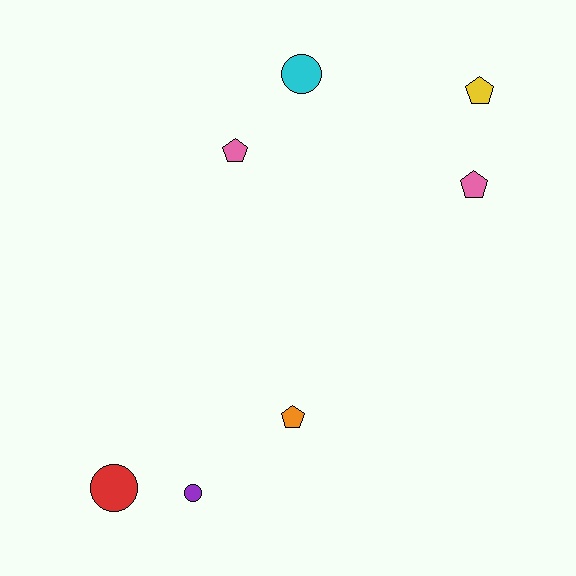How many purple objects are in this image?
There is 1 purple object.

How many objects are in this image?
There are 7 objects.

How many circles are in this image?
There are 3 circles.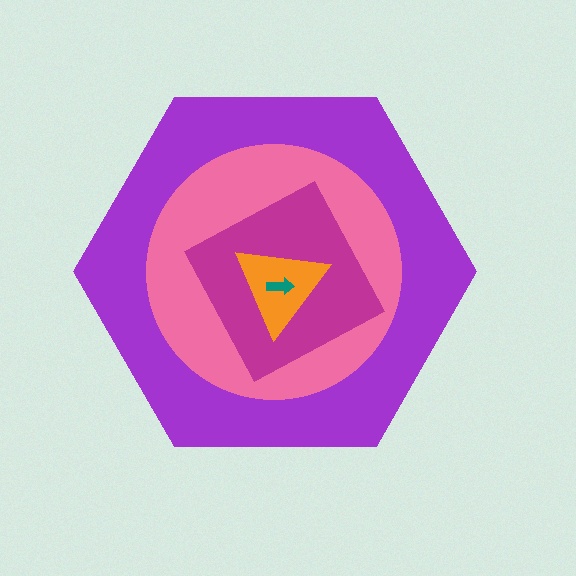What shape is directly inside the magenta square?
The orange triangle.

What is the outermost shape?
The purple hexagon.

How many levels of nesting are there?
5.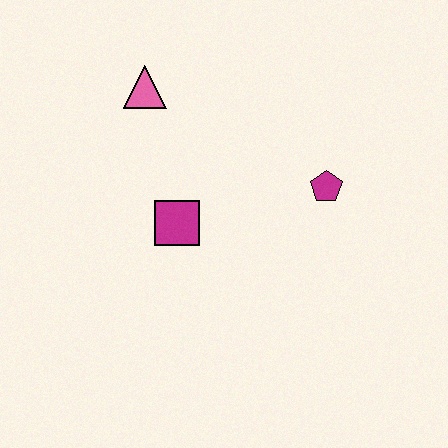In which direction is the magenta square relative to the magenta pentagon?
The magenta square is to the left of the magenta pentagon.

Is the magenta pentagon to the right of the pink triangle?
Yes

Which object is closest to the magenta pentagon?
The magenta square is closest to the magenta pentagon.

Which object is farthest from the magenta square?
The magenta pentagon is farthest from the magenta square.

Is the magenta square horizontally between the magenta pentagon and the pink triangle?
Yes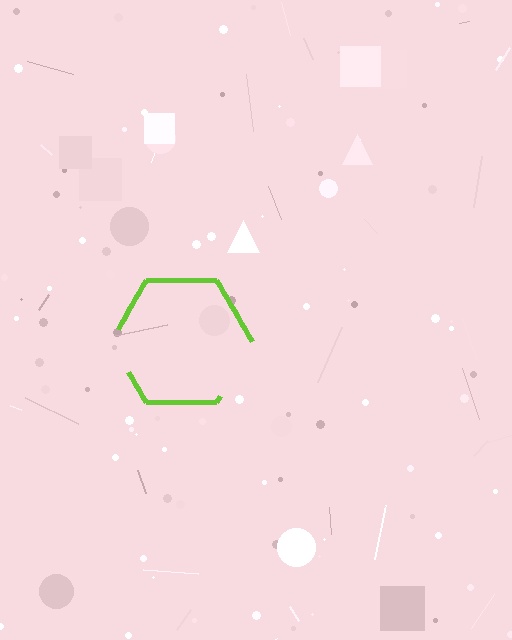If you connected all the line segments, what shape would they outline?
They would outline a hexagon.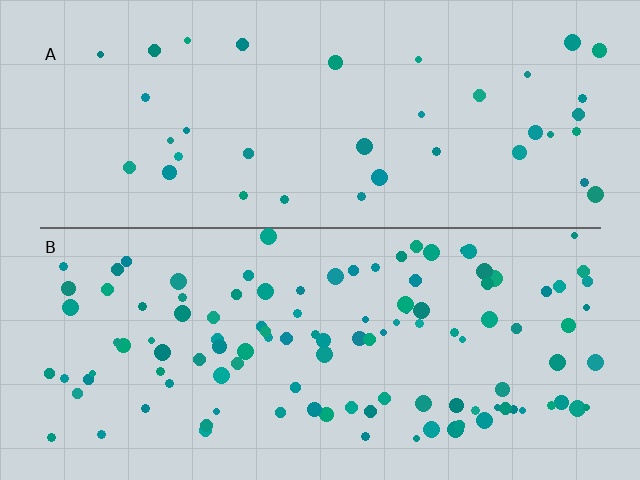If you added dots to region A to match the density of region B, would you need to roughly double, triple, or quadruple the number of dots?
Approximately triple.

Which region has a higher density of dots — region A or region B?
B (the bottom).